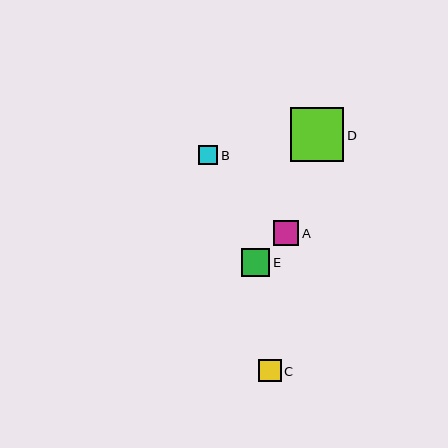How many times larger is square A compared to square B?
Square A is approximately 1.3 times the size of square B.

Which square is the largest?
Square D is the largest with a size of approximately 53 pixels.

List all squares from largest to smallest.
From largest to smallest: D, E, A, C, B.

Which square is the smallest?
Square B is the smallest with a size of approximately 19 pixels.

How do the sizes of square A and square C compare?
Square A and square C are approximately the same size.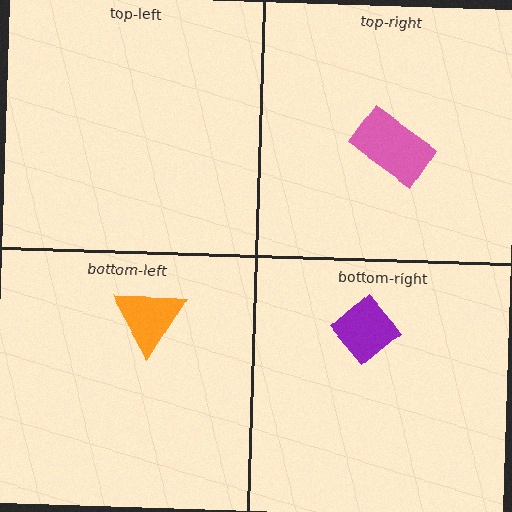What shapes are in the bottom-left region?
The orange triangle.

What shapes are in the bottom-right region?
The purple diamond.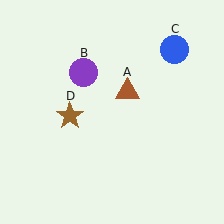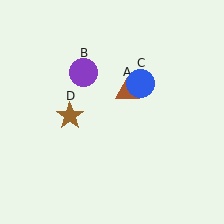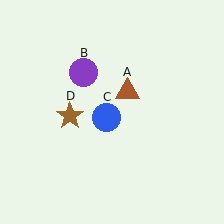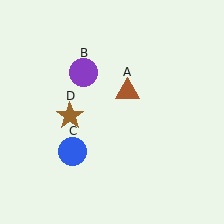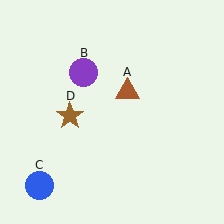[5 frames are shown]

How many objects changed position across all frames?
1 object changed position: blue circle (object C).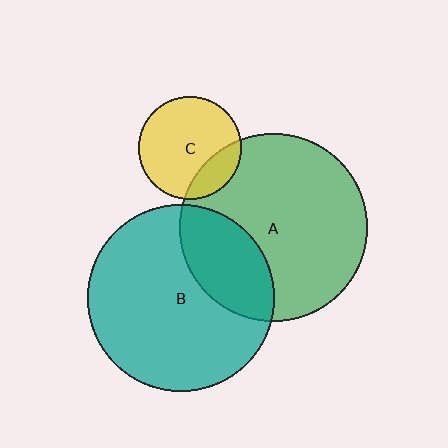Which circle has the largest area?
Circle A (green).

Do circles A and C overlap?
Yes.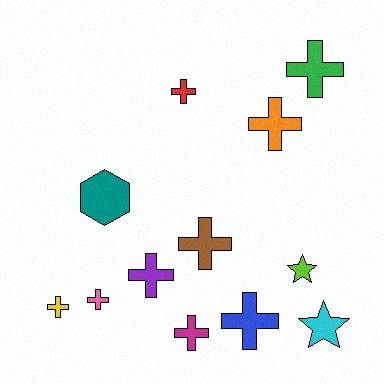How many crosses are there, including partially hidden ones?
There are 9 crosses.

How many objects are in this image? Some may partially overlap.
There are 12 objects.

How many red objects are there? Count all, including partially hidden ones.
There is 1 red object.